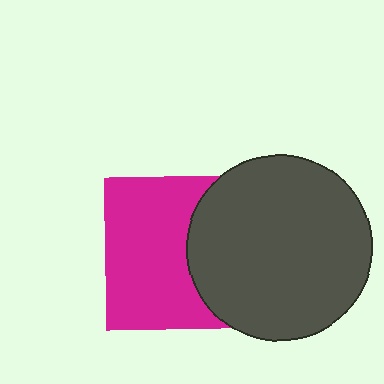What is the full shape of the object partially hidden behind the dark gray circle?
The partially hidden object is a magenta square.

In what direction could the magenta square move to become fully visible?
The magenta square could move left. That would shift it out from behind the dark gray circle entirely.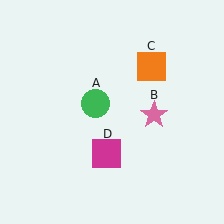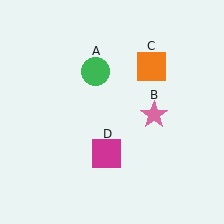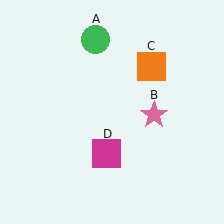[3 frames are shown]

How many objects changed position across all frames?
1 object changed position: green circle (object A).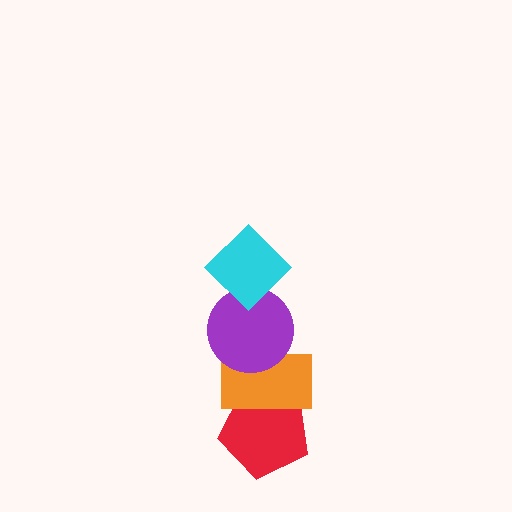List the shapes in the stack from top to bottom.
From top to bottom: the cyan diamond, the purple circle, the orange rectangle, the red pentagon.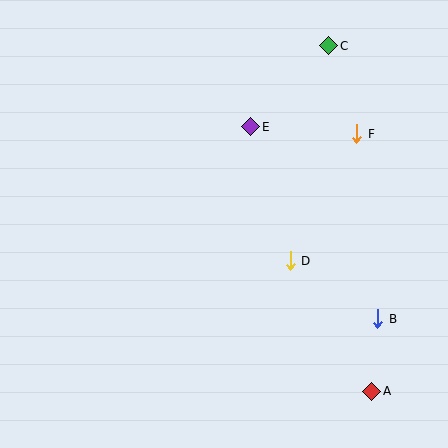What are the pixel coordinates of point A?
Point A is at (372, 391).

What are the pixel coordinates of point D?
Point D is at (290, 261).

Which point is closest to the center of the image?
Point D at (290, 261) is closest to the center.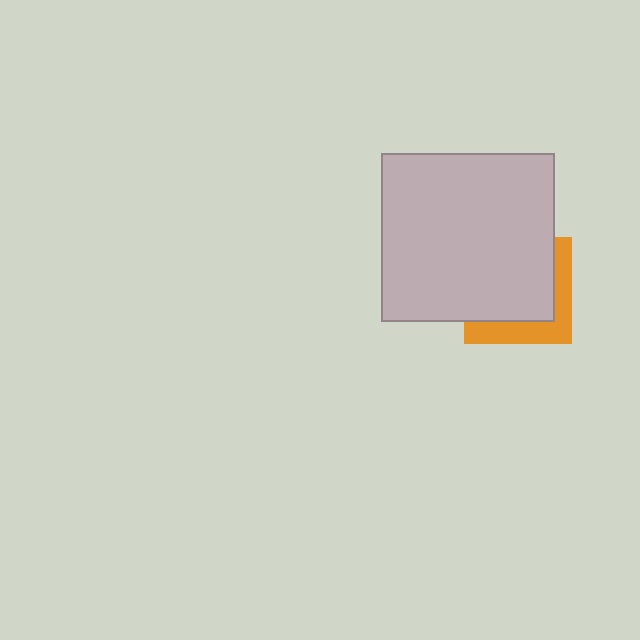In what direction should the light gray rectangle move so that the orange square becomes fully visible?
The light gray rectangle should move toward the upper-left. That is the shortest direction to clear the overlap and leave the orange square fully visible.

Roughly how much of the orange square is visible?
A small part of it is visible (roughly 32%).